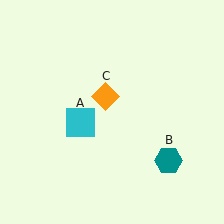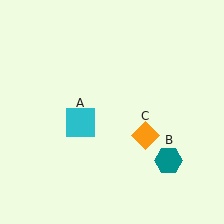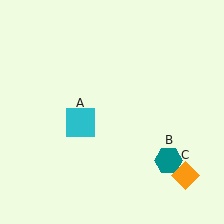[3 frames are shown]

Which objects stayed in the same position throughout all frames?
Cyan square (object A) and teal hexagon (object B) remained stationary.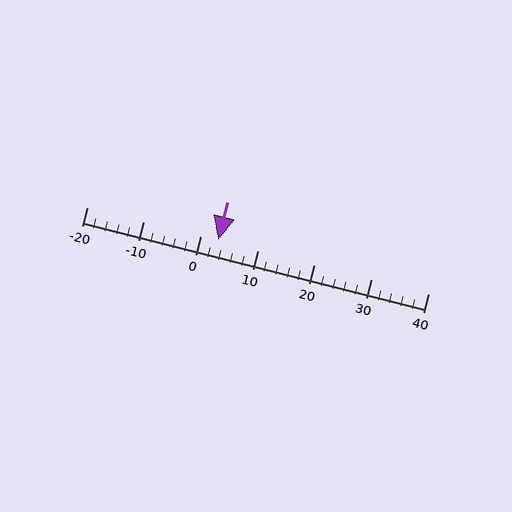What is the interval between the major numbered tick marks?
The major tick marks are spaced 10 units apart.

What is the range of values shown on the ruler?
The ruler shows values from -20 to 40.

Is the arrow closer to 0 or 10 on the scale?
The arrow is closer to 0.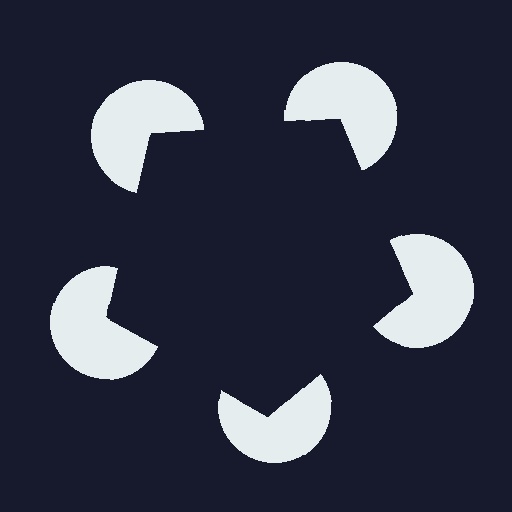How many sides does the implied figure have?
5 sides.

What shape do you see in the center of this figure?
An illusory pentagon — its edges are inferred from the aligned wedge cuts in the pac-man discs, not physically drawn.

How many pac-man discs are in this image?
There are 5 — one at each vertex of the illusory pentagon.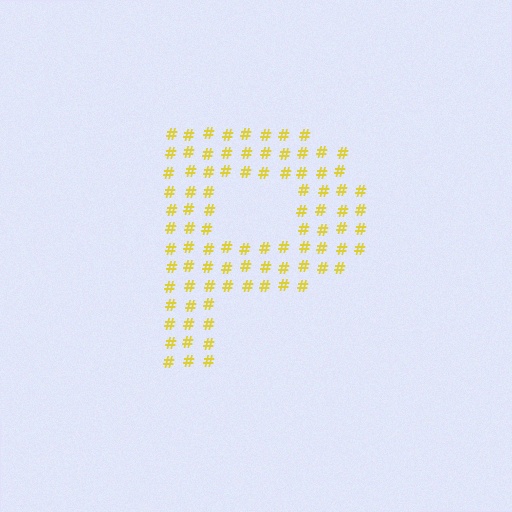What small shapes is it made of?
It is made of small hash symbols.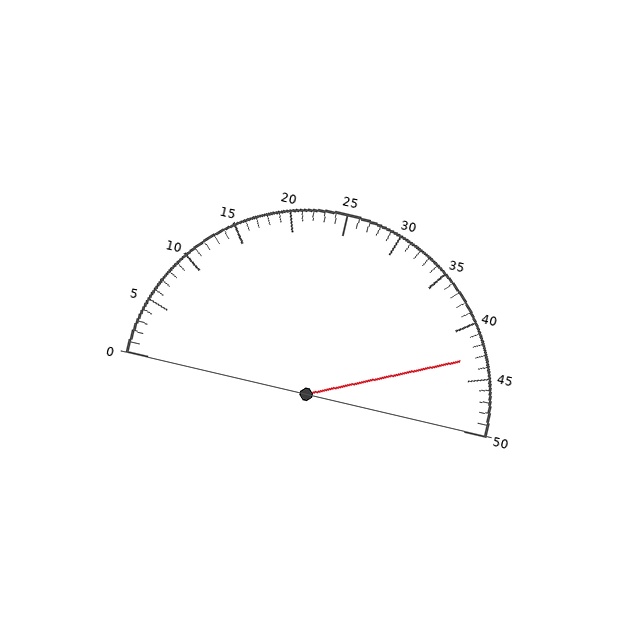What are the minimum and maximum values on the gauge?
The gauge ranges from 0 to 50.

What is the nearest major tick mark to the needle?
The nearest major tick mark is 45.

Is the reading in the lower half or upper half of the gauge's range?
The reading is in the upper half of the range (0 to 50).